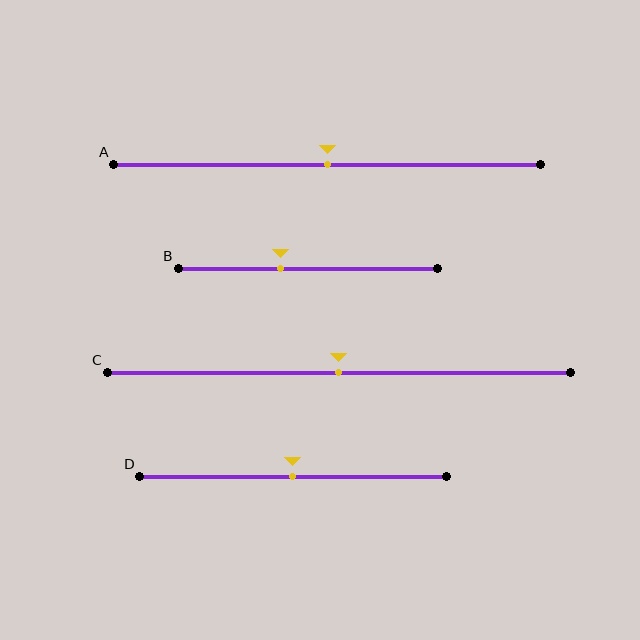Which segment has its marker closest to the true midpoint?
Segment A has its marker closest to the true midpoint.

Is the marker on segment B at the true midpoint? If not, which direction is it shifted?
No, the marker on segment B is shifted to the left by about 11% of the segment length.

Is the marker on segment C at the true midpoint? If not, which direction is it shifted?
Yes, the marker on segment C is at the true midpoint.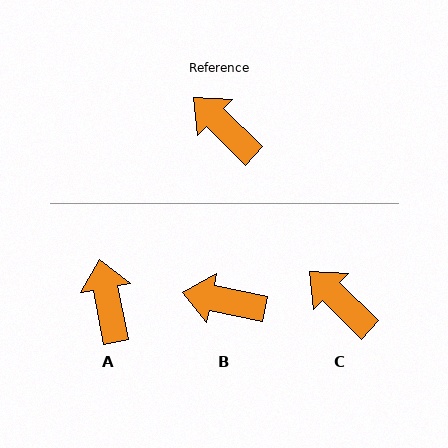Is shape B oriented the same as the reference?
No, it is off by about 33 degrees.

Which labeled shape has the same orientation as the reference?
C.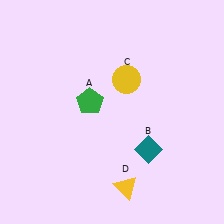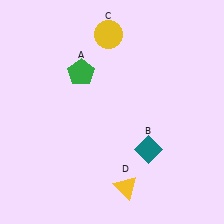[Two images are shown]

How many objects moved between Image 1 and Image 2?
2 objects moved between the two images.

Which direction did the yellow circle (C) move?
The yellow circle (C) moved up.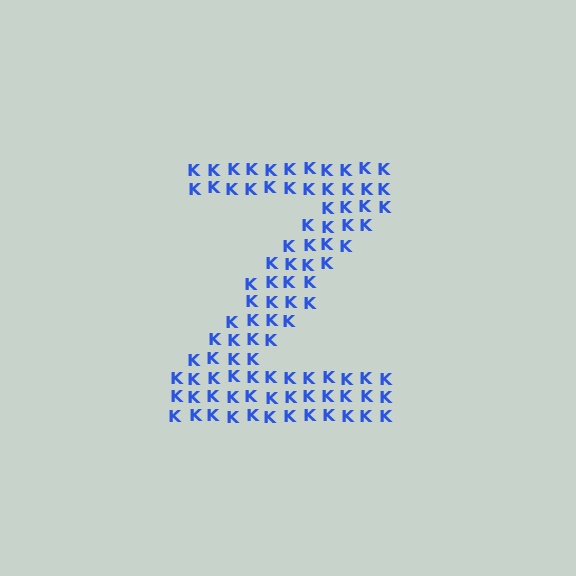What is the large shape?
The large shape is the letter Z.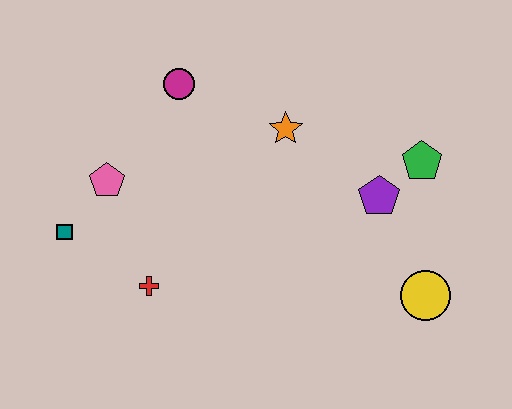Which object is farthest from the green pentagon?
The teal square is farthest from the green pentagon.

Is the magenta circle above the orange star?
Yes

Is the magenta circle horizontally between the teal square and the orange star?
Yes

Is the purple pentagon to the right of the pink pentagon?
Yes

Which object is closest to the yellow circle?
The purple pentagon is closest to the yellow circle.